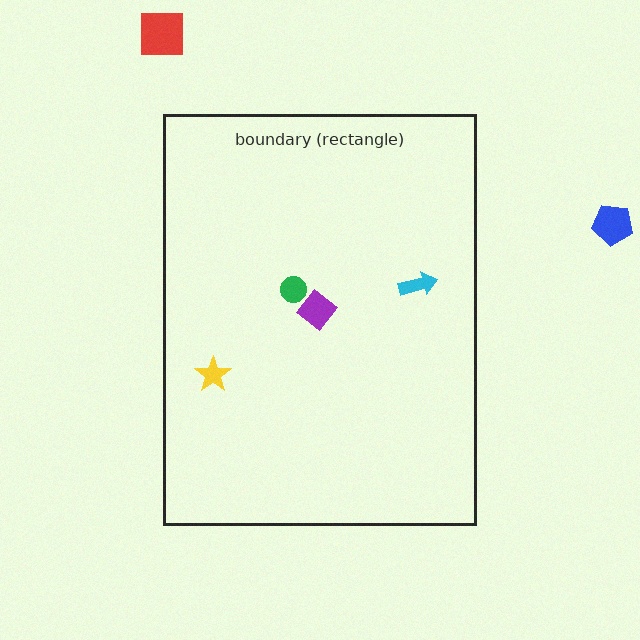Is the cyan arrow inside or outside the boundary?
Inside.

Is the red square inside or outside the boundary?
Outside.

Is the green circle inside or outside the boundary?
Inside.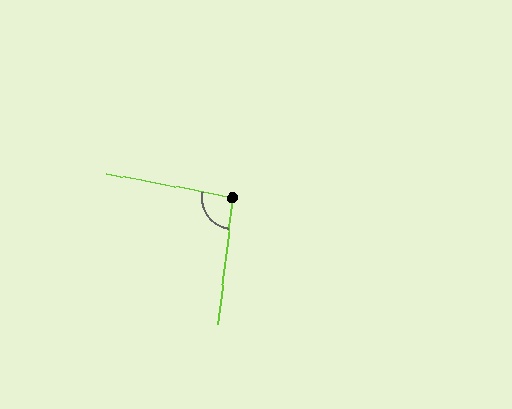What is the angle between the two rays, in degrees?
Approximately 94 degrees.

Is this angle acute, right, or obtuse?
It is approximately a right angle.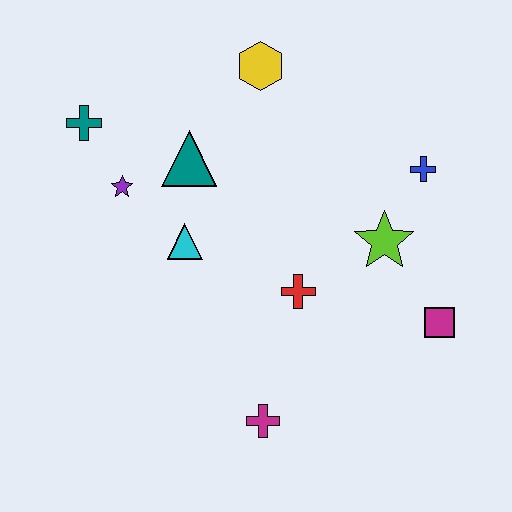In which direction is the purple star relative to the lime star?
The purple star is to the left of the lime star.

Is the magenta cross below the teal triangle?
Yes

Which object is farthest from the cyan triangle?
The magenta square is farthest from the cyan triangle.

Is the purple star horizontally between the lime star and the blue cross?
No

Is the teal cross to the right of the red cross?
No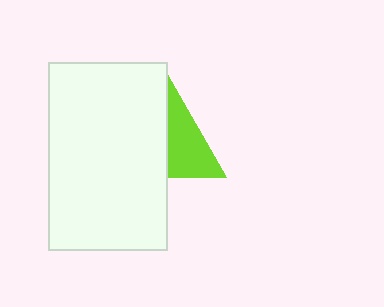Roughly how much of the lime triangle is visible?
A small part of it is visible (roughly 44%).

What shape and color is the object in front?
The object in front is a white rectangle.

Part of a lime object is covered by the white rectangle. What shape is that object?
It is a triangle.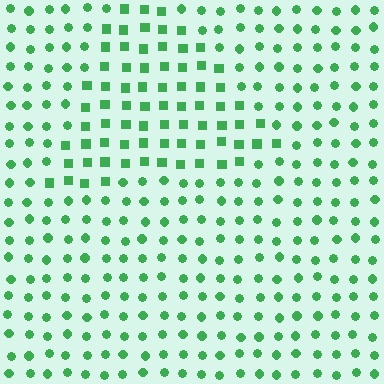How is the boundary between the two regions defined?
The boundary is defined by a change in element shape: squares inside vs. circles outside. All elements share the same color and spacing.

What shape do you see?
I see a triangle.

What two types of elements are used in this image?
The image uses squares inside the triangle region and circles outside it.